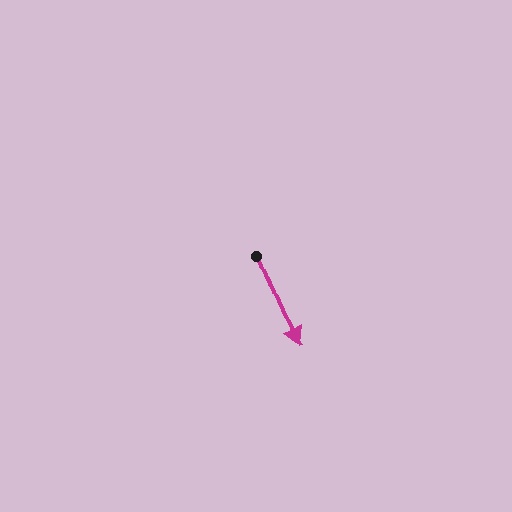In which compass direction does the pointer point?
Southeast.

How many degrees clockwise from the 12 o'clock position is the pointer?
Approximately 156 degrees.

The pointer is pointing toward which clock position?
Roughly 5 o'clock.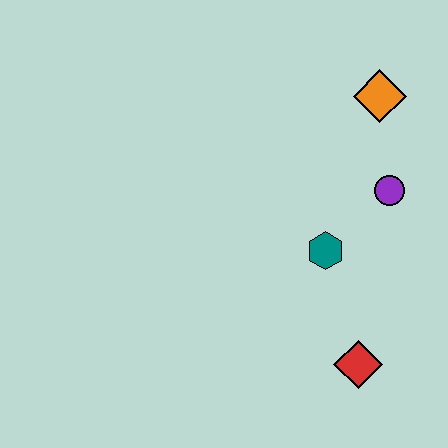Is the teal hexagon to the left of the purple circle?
Yes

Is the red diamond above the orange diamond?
No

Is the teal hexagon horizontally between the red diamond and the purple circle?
No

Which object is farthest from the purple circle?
The red diamond is farthest from the purple circle.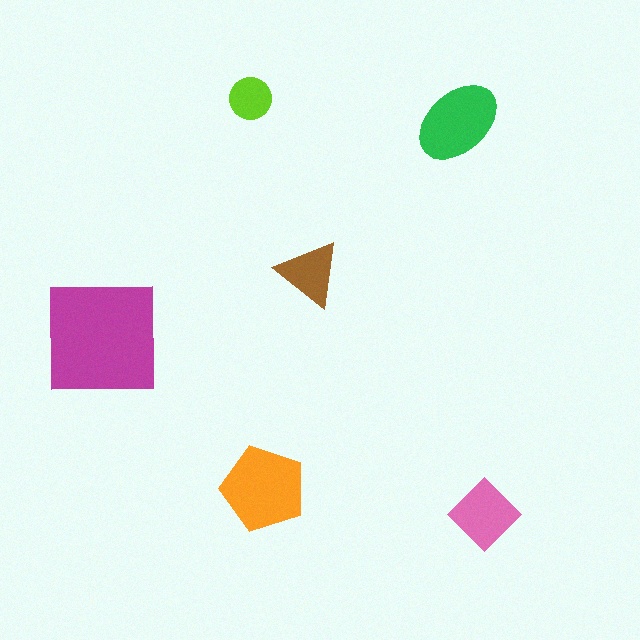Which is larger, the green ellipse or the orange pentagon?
The orange pentagon.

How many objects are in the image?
There are 6 objects in the image.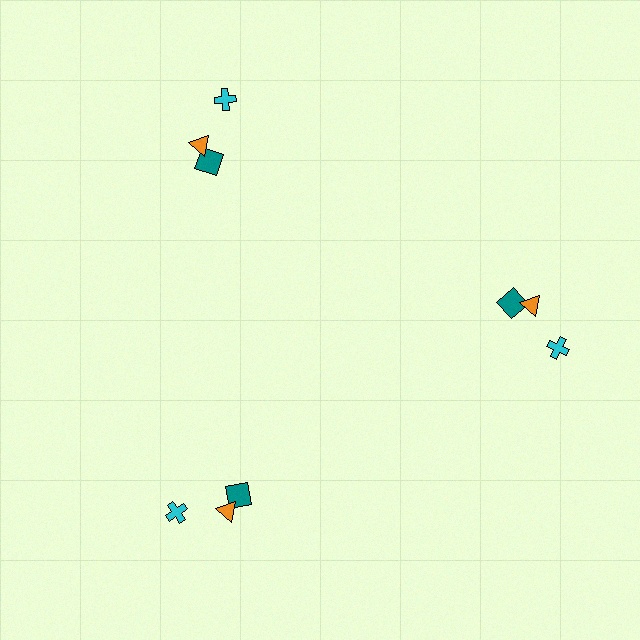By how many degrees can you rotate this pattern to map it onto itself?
The pattern maps onto itself every 120 degrees of rotation.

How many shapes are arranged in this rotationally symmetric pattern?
There are 9 shapes, arranged in 3 groups of 3.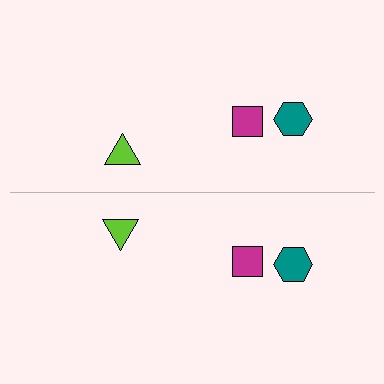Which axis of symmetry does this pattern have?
The pattern has a horizontal axis of symmetry running through the center of the image.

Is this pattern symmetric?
Yes, this pattern has bilateral (reflection) symmetry.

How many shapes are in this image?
There are 6 shapes in this image.